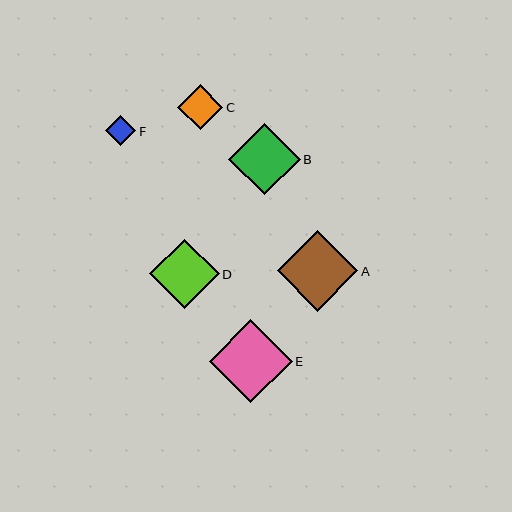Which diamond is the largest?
Diamond E is the largest with a size of approximately 83 pixels.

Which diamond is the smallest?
Diamond F is the smallest with a size of approximately 30 pixels.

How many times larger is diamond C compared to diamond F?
Diamond C is approximately 1.5 times the size of diamond F.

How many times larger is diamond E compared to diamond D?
Diamond E is approximately 1.2 times the size of diamond D.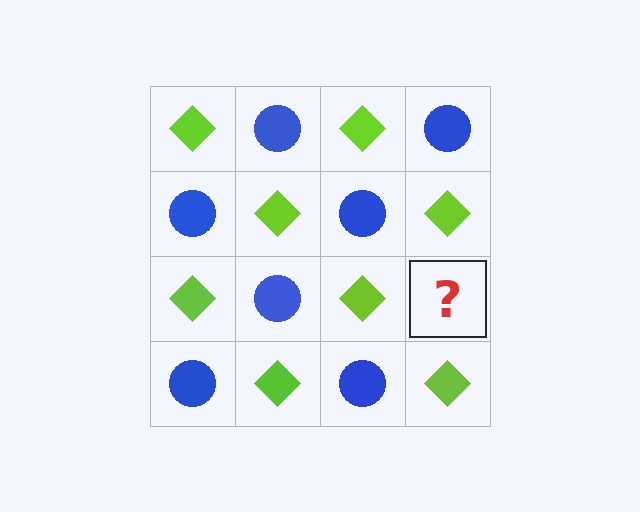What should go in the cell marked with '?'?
The missing cell should contain a blue circle.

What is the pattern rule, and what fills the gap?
The rule is that it alternates lime diamond and blue circle in a checkerboard pattern. The gap should be filled with a blue circle.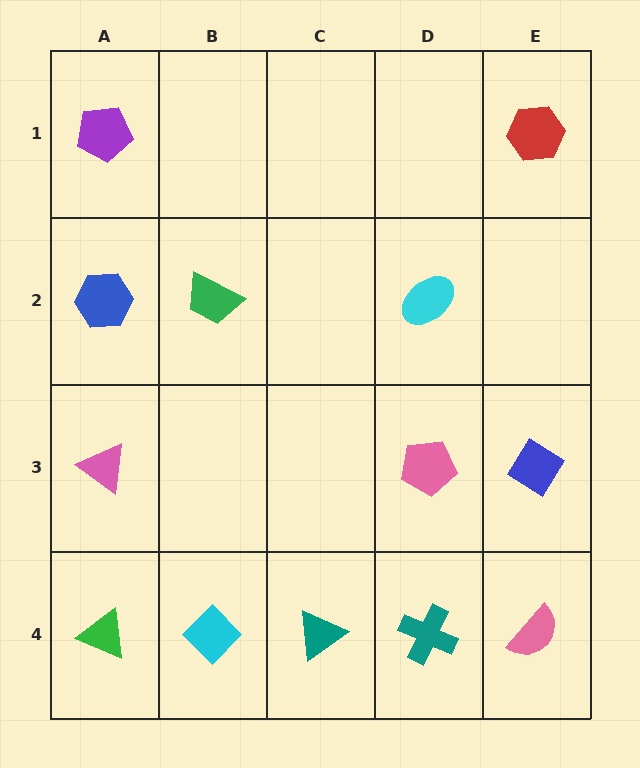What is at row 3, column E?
A blue diamond.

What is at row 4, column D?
A teal cross.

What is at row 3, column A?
A pink triangle.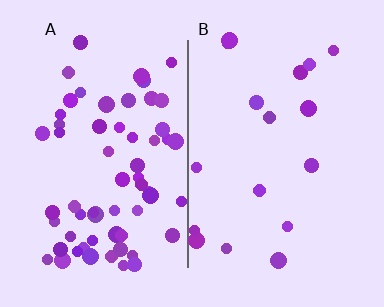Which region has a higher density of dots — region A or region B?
A (the left).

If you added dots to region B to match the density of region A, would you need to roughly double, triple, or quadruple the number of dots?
Approximately quadruple.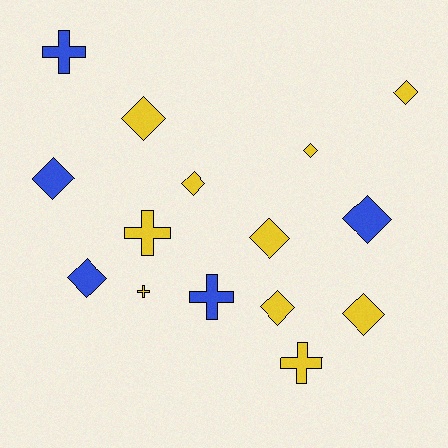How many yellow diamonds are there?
There are 7 yellow diamonds.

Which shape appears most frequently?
Diamond, with 10 objects.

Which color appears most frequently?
Yellow, with 10 objects.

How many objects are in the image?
There are 15 objects.